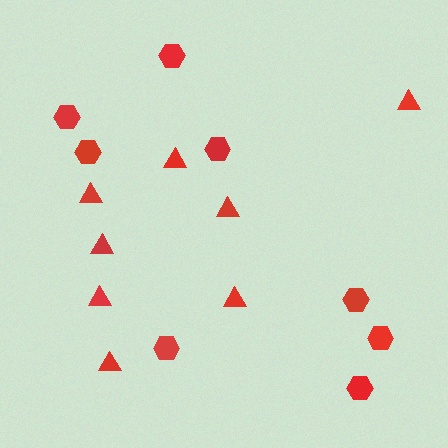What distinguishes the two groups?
There are 2 groups: one group of hexagons (8) and one group of triangles (8).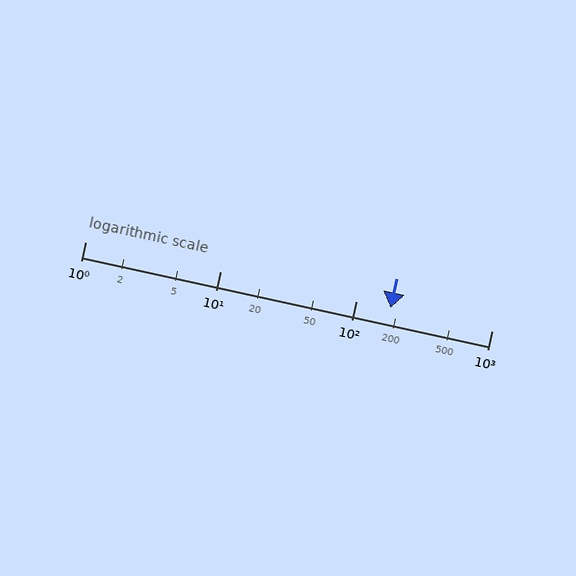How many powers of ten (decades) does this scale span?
The scale spans 3 decades, from 1 to 1000.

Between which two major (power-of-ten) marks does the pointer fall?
The pointer is between 100 and 1000.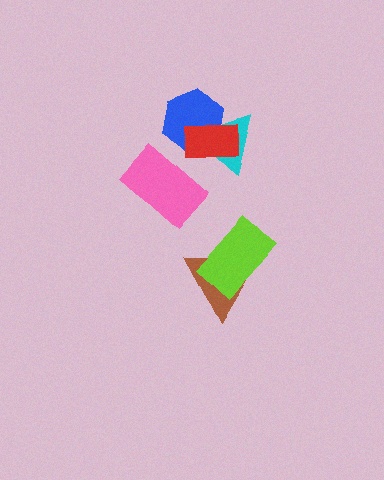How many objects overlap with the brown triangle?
1 object overlaps with the brown triangle.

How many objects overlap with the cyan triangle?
2 objects overlap with the cyan triangle.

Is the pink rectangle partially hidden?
No, no other shape covers it.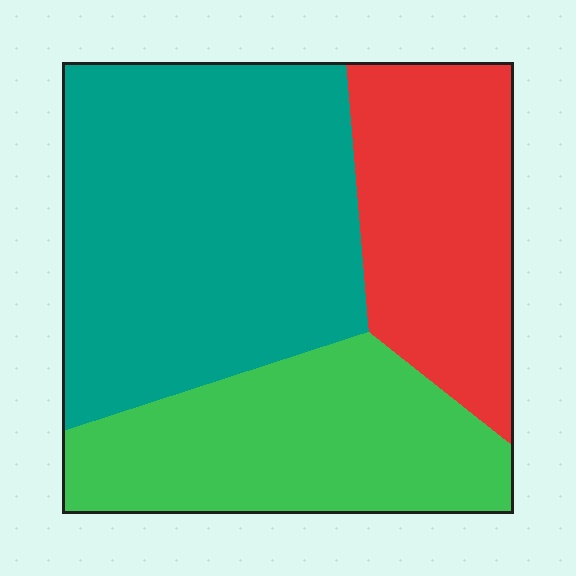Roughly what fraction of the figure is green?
Green covers around 30% of the figure.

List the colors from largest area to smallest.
From largest to smallest: teal, green, red.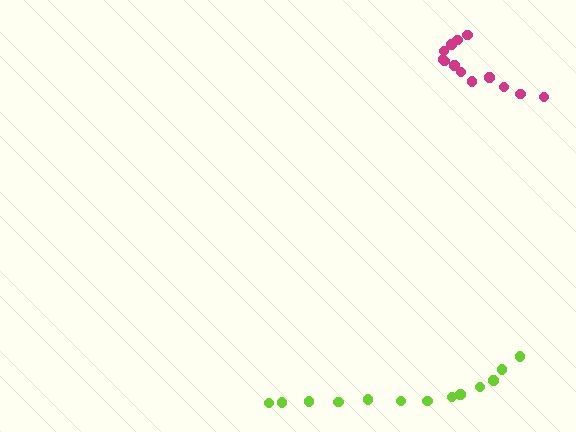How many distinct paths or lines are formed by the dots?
There are 2 distinct paths.